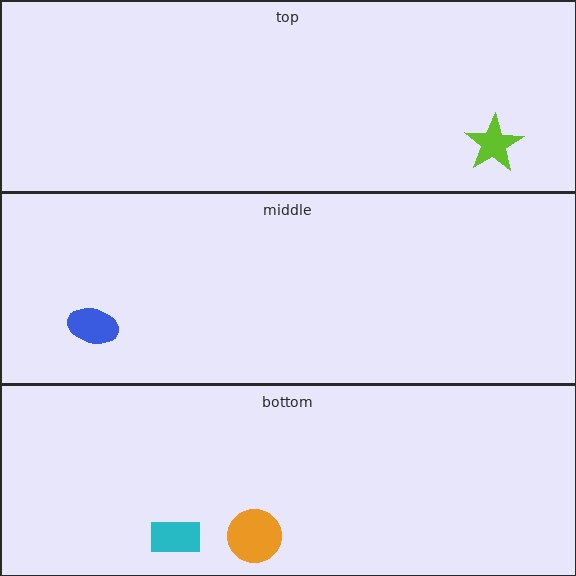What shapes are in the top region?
The lime star.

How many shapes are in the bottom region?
2.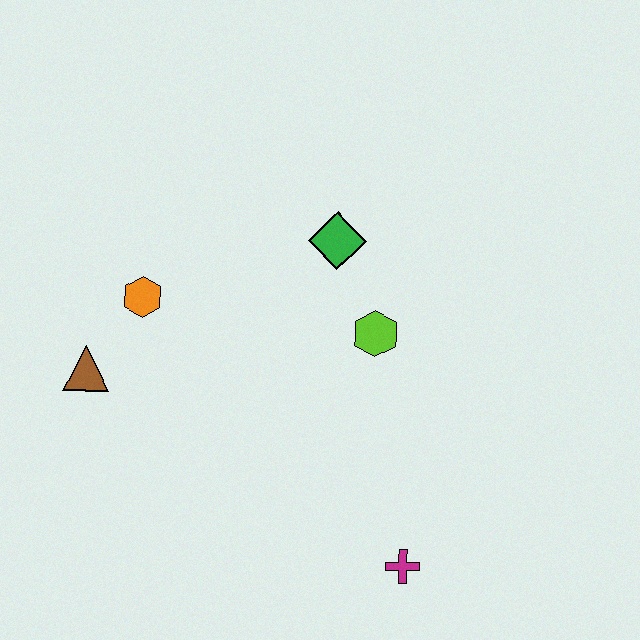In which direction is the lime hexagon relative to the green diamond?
The lime hexagon is below the green diamond.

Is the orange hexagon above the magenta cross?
Yes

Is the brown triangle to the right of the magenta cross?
No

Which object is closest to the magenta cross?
The lime hexagon is closest to the magenta cross.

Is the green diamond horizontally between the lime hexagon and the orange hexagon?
Yes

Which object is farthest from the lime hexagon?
The brown triangle is farthest from the lime hexagon.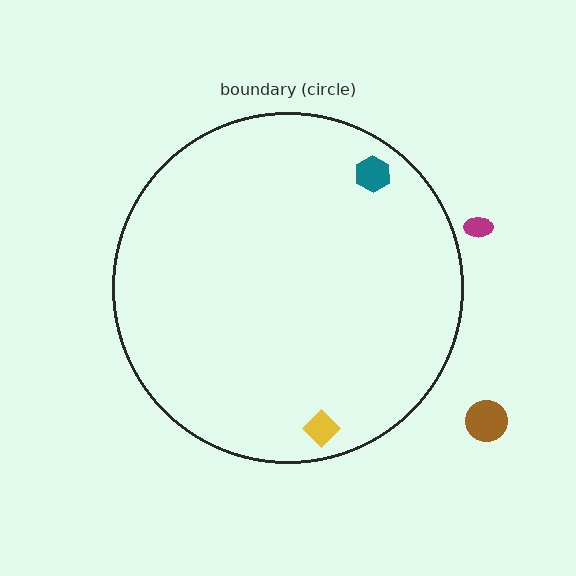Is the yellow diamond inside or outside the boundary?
Inside.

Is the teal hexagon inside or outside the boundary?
Inside.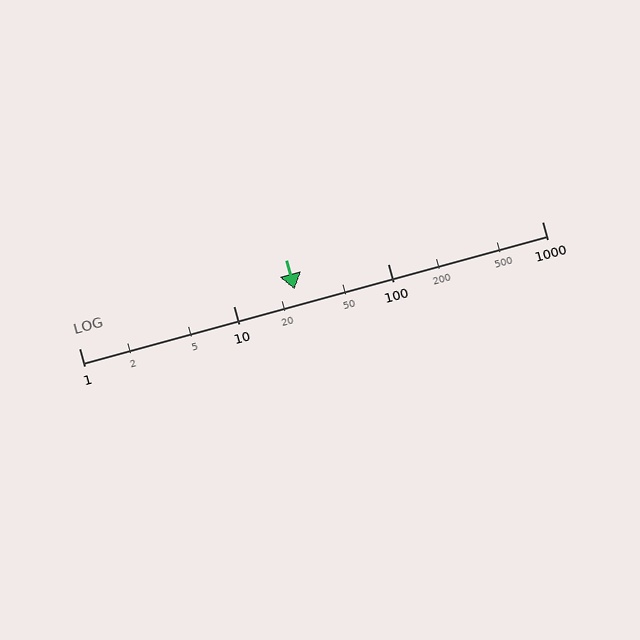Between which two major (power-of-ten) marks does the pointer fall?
The pointer is between 10 and 100.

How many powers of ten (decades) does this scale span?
The scale spans 3 decades, from 1 to 1000.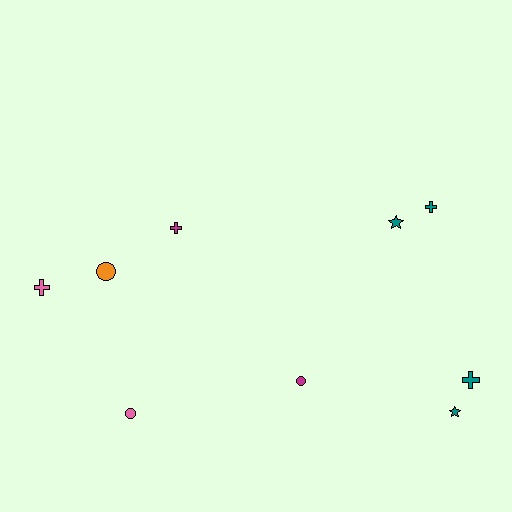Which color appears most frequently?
Teal, with 4 objects.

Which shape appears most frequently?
Cross, with 4 objects.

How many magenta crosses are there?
There is 1 magenta cross.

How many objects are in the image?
There are 9 objects.